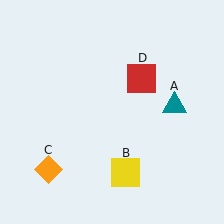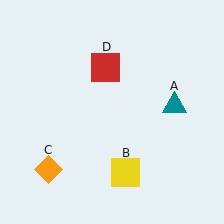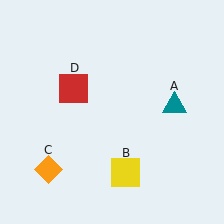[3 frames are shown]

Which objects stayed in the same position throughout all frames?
Teal triangle (object A) and yellow square (object B) and orange diamond (object C) remained stationary.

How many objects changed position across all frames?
1 object changed position: red square (object D).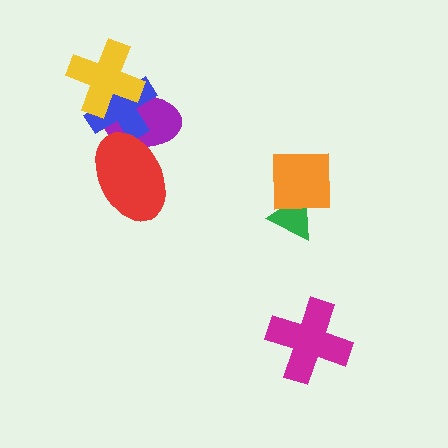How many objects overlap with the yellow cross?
2 objects overlap with the yellow cross.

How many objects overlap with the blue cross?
3 objects overlap with the blue cross.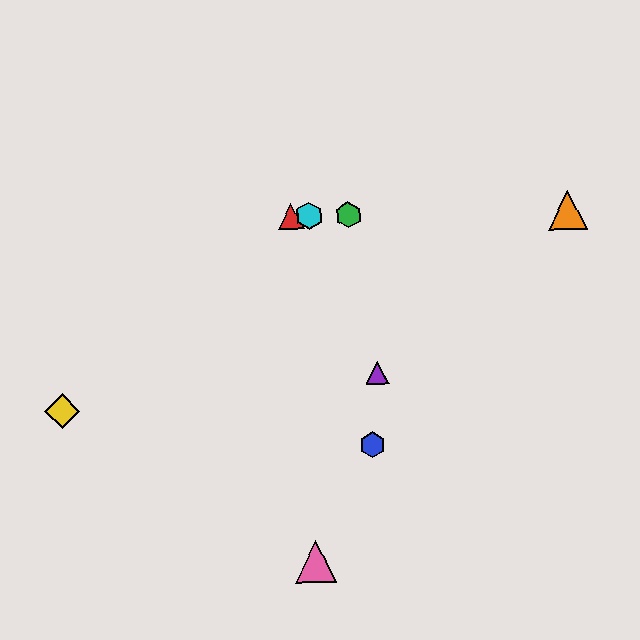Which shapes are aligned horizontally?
The red triangle, the green hexagon, the orange triangle, the cyan hexagon are aligned horizontally.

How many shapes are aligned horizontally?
4 shapes (the red triangle, the green hexagon, the orange triangle, the cyan hexagon) are aligned horizontally.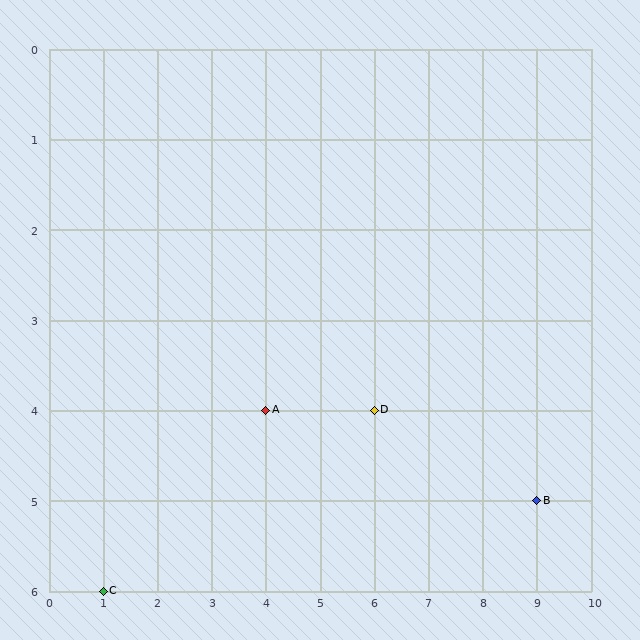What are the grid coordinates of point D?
Point D is at grid coordinates (6, 4).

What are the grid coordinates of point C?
Point C is at grid coordinates (1, 6).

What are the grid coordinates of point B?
Point B is at grid coordinates (9, 5).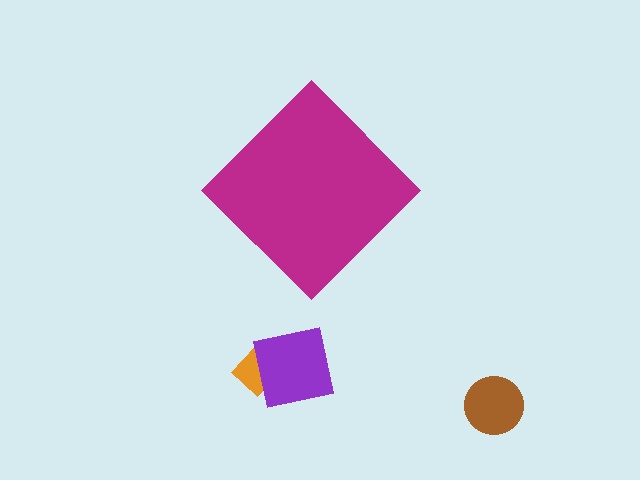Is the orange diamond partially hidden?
No, the orange diamond is fully visible.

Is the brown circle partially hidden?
No, the brown circle is fully visible.